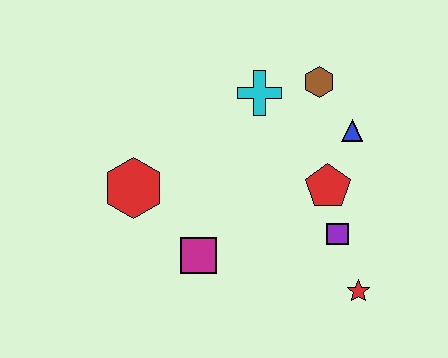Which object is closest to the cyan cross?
The brown hexagon is closest to the cyan cross.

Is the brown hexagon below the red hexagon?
No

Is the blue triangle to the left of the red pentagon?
No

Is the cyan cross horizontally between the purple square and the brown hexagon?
No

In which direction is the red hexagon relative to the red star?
The red hexagon is to the left of the red star.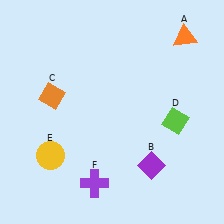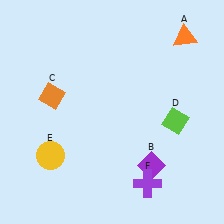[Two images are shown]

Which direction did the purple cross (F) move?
The purple cross (F) moved right.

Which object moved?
The purple cross (F) moved right.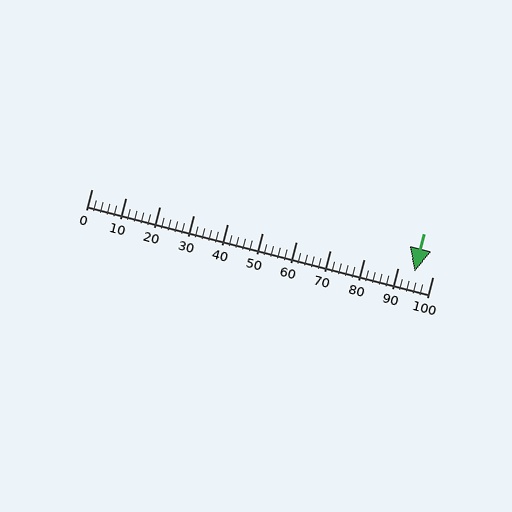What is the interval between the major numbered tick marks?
The major tick marks are spaced 10 units apart.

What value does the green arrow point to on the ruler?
The green arrow points to approximately 95.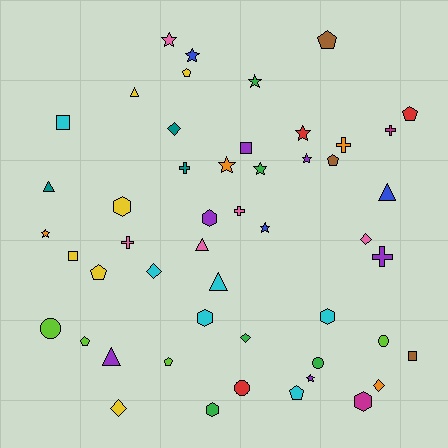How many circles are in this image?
There are 4 circles.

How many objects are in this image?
There are 50 objects.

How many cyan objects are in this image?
There are 6 cyan objects.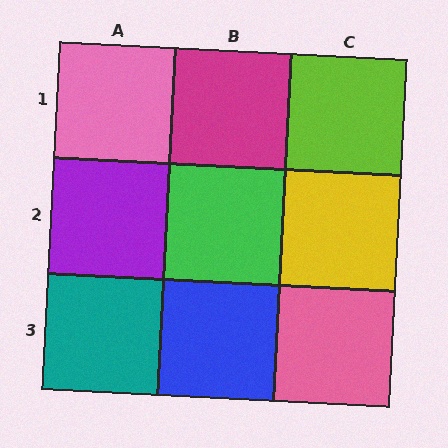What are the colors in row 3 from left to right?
Teal, blue, pink.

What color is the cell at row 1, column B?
Magenta.